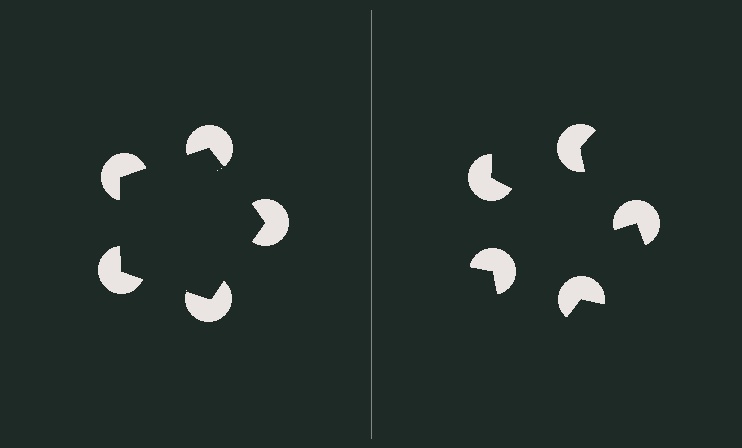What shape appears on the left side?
An illusory pentagon.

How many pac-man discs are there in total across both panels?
10 — 5 on each side.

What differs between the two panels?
The pac-man discs are positioned identically on both sides; only the wedge orientations differ. On the left they align to a pentagon; on the right they are misaligned.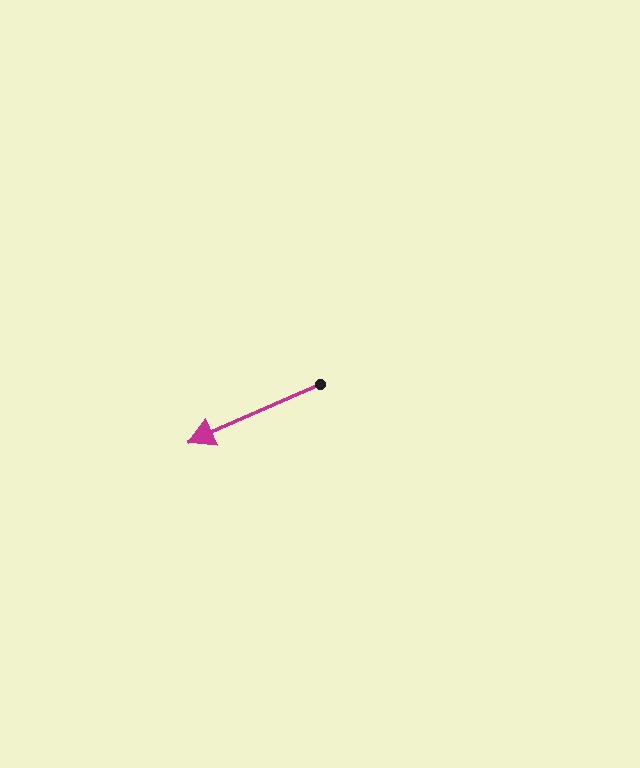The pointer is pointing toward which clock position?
Roughly 8 o'clock.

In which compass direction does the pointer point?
Southwest.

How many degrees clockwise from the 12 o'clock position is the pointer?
Approximately 246 degrees.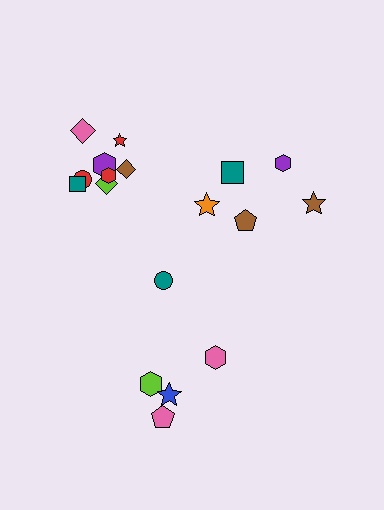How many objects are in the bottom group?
There are 5 objects.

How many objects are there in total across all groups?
There are 18 objects.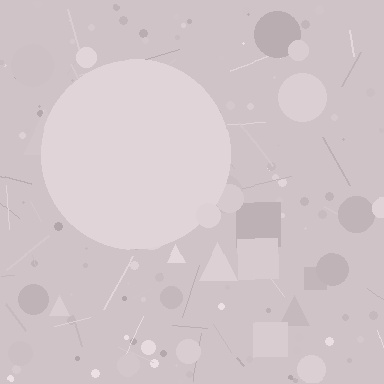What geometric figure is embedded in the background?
A circle is embedded in the background.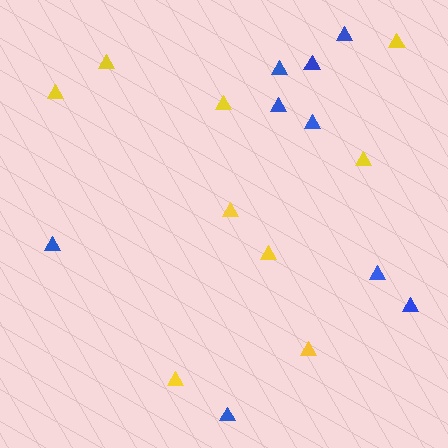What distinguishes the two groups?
There are 2 groups: one group of blue triangles (9) and one group of yellow triangles (9).